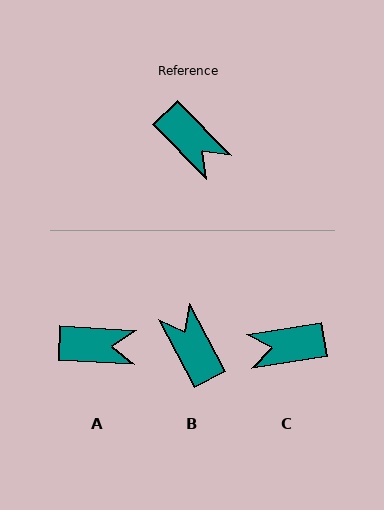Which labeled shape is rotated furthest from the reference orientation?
B, about 163 degrees away.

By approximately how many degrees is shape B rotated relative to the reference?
Approximately 163 degrees counter-clockwise.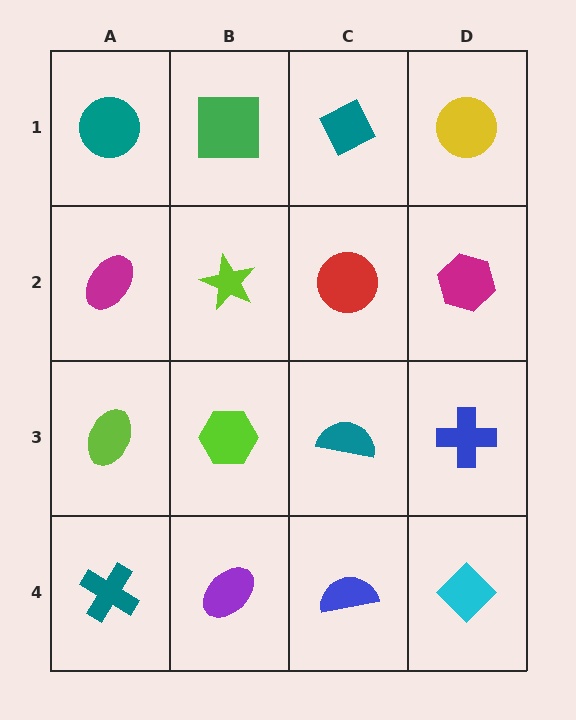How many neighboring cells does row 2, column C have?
4.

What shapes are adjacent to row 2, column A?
A teal circle (row 1, column A), a lime ellipse (row 3, column A), a lime star (row 2, column B).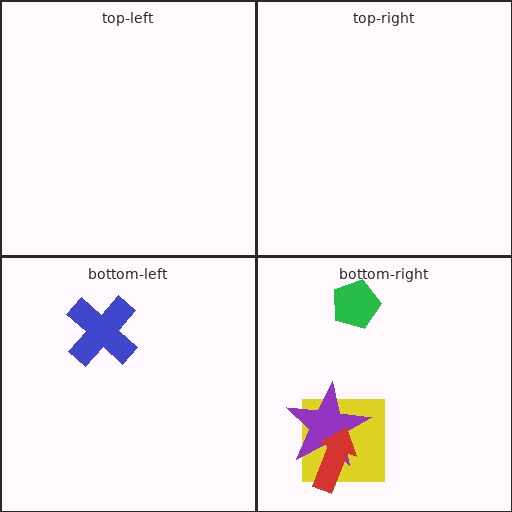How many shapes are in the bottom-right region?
4.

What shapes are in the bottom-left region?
The blue cross.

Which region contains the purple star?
The bottom-right region.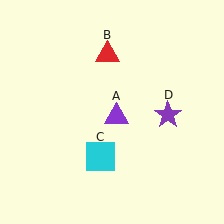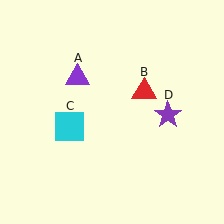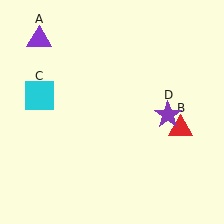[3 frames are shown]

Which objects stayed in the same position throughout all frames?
Purple star (object D) remained stationary.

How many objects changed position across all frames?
3 objects changed position: purple triangle (object A), red triangle (object B), cyan square (object C).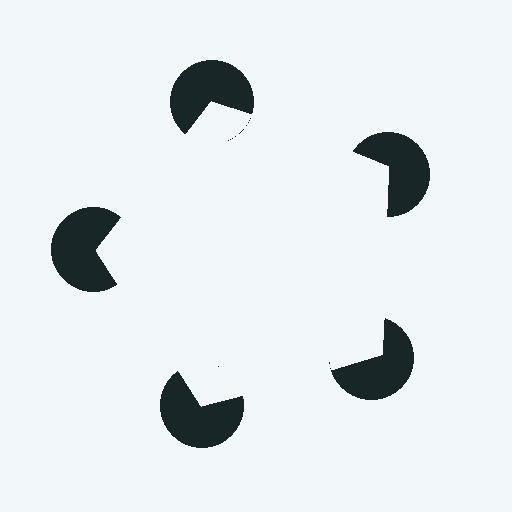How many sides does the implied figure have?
5 sides.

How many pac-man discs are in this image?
There are 5 — one at each vertex of the illusory pentagon.